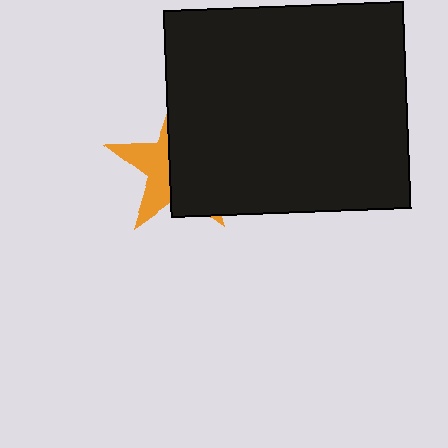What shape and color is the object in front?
The object in front is a black rectangle.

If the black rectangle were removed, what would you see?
You would see the complete orange star.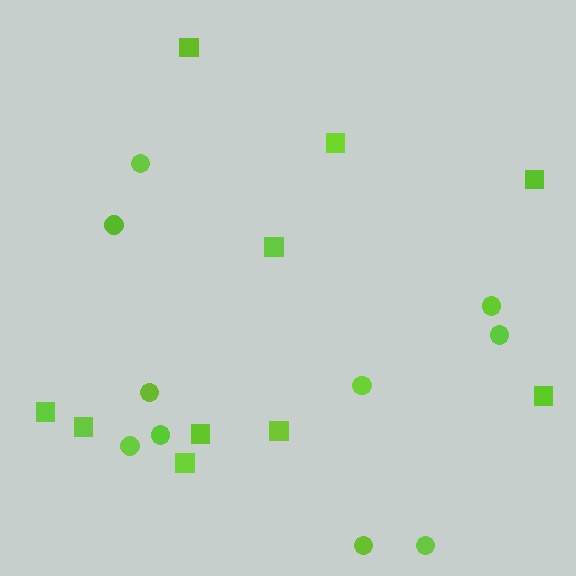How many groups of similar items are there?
There are 2 groups: one group of squares (10) and one group of circles (10).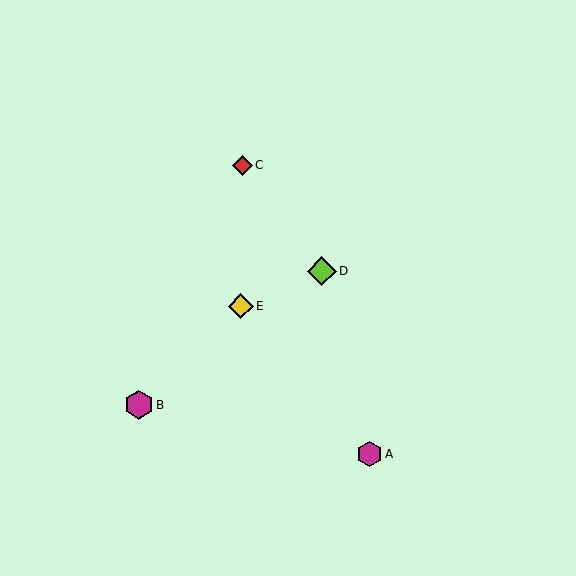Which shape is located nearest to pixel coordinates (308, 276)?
The lime diamond (labeled D) at (322, 271) is nearest to that location.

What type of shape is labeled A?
Shape A is a magenta hexagon.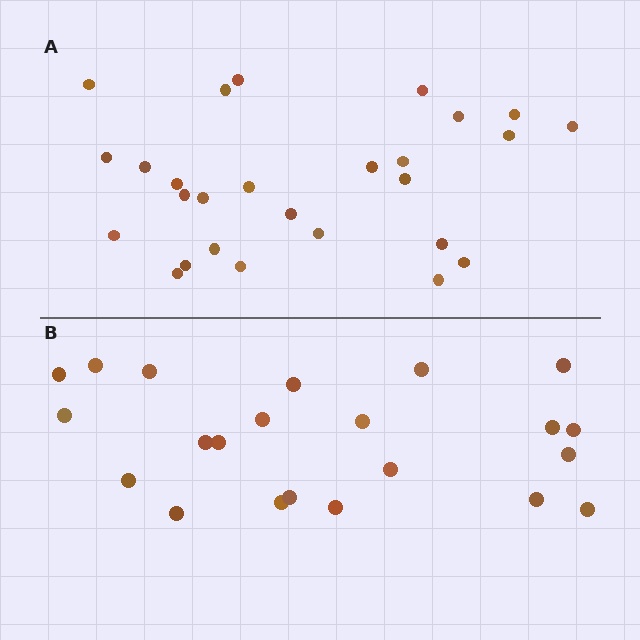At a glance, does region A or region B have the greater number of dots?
Region A (the top region) has more dots.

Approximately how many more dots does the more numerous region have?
Region A has about 5 more dots than region B.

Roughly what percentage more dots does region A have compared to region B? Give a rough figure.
About 25% more.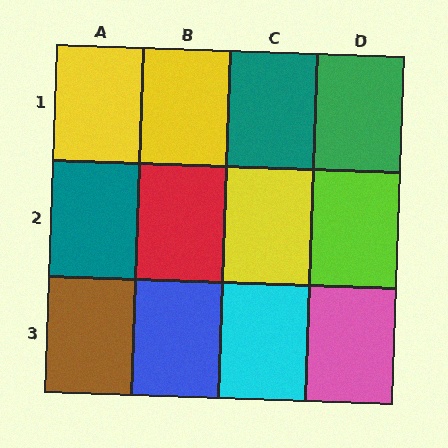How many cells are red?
1 cell is red.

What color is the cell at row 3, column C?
Cyan.